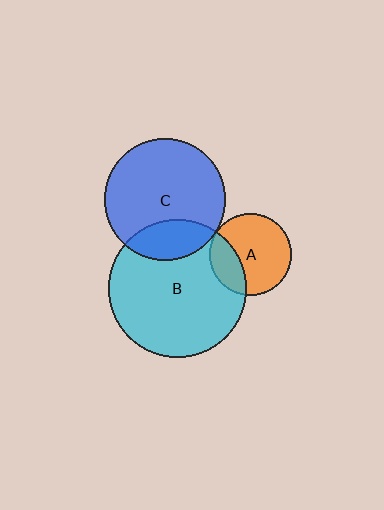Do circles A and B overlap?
Yes.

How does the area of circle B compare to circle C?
Approximately 1.3 times.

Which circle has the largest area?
Circle B (cyan).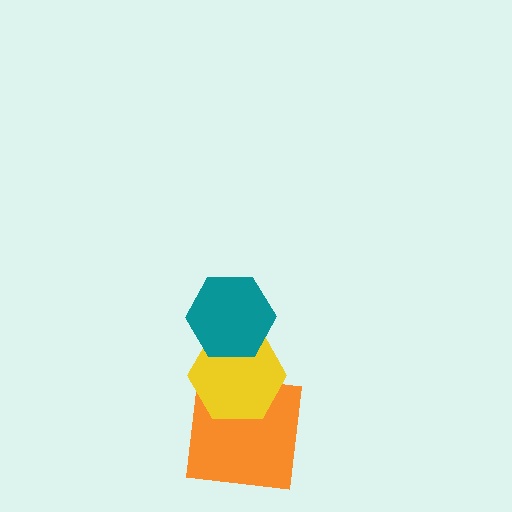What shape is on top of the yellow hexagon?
The teal hexagon is on top of the yellow hexagon.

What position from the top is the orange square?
The orange square is 3rd from the top.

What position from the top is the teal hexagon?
The teal hexagon is 1st from the top.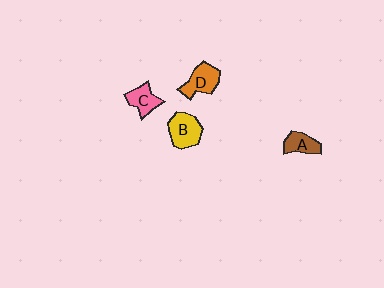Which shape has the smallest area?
Shape A (brown).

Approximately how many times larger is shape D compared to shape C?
Approximately 1.2 times.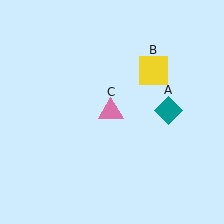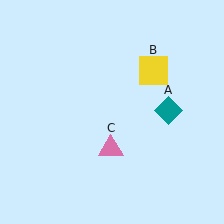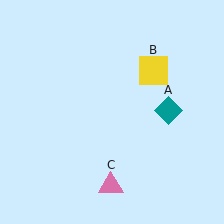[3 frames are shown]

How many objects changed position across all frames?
1 object changed position: pink triangle (object C).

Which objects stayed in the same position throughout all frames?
Teal diamond (object A) and yellow square (object B) remained stationary.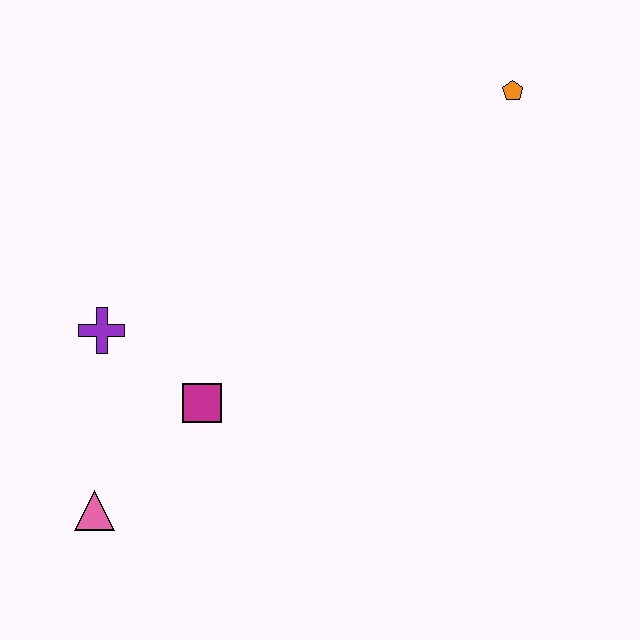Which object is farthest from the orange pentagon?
The pink triangle is farthest from the orange pentagon.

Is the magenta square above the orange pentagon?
No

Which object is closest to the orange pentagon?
The magenta square is closest to the orange pentagon.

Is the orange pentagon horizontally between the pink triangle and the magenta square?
No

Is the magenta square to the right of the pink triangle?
Yes